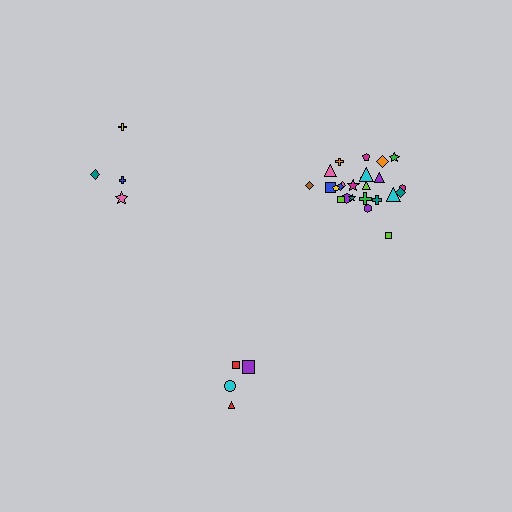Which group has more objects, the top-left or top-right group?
The top-right group.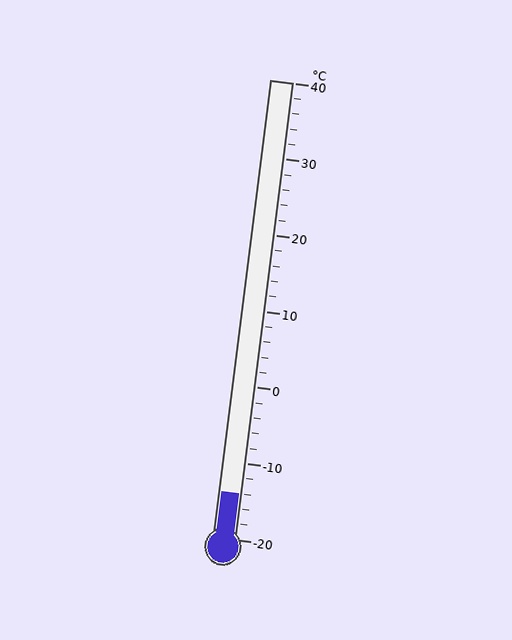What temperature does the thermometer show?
The thermometer shows approximately -14°C.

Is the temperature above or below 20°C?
The temperature is below 20°C.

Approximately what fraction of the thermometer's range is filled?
The thermometer is filled to approximately 10% of its range.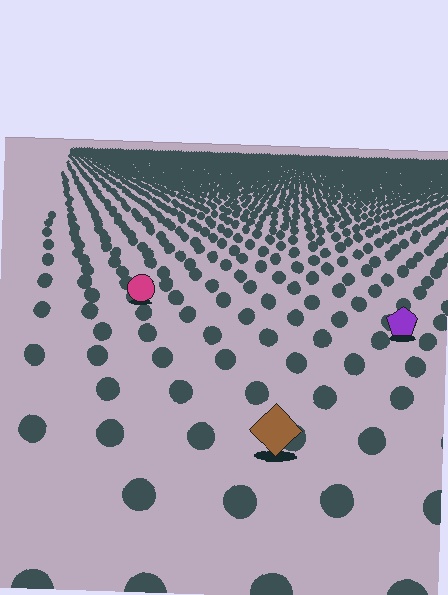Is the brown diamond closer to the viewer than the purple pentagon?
Yes. The brown diamond is closer — you can tell from the texture gradient: the ground texture is coarser near it.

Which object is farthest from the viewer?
The magenta circle is farthest from the viewer. It appears smaller and the ground texture around it is denser.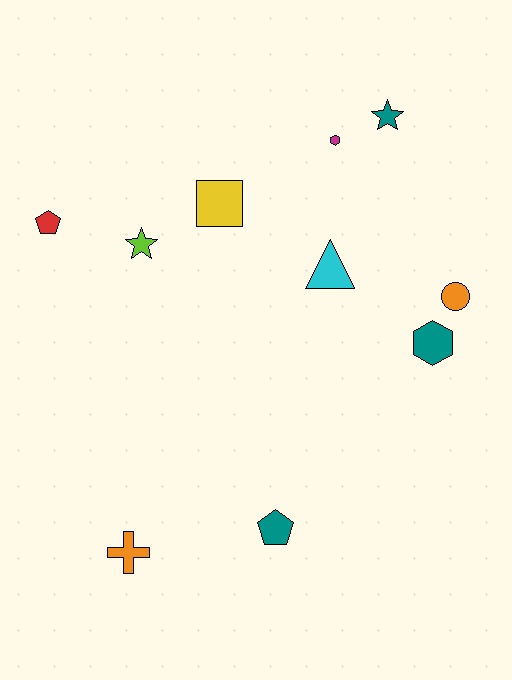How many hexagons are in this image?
There are 2 hexagons.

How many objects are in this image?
There are 10 objects.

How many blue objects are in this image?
There are no blue objects.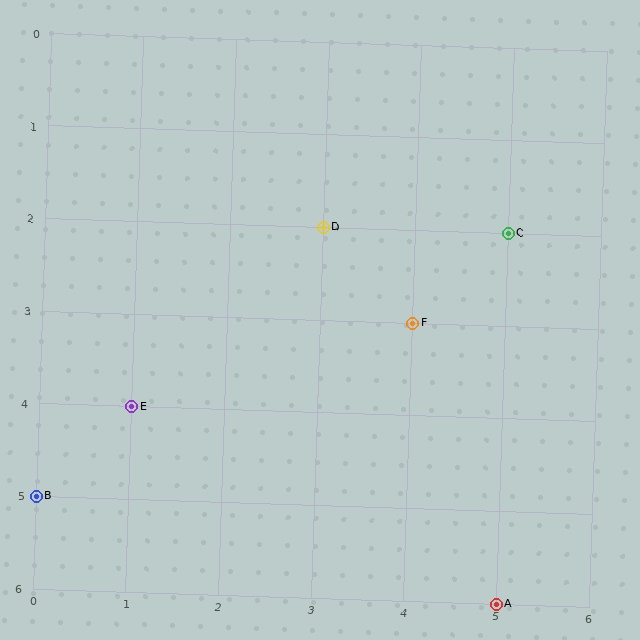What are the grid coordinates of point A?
Point A is at grid coordinates (5, 6).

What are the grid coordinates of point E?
Point E is at grid coordinates (1, 4).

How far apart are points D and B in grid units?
Points D and B are 3 columns and 3 rows apart (about 4.2 grid units diagonally).